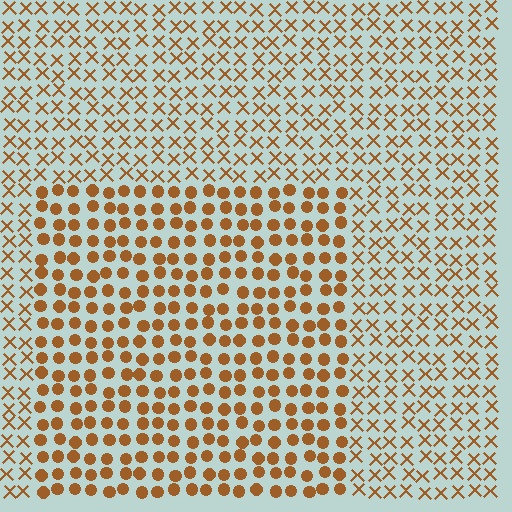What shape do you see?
I see a rectangle.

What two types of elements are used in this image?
The image uses circles inside the rectangle region and X marks outside it.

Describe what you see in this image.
The image is filled with small brown elements arranged in a uniform grid. A rectangle-shaped region contains circles, while the surrounding area contains X marks. The boundary is defined purely by the change in element shape.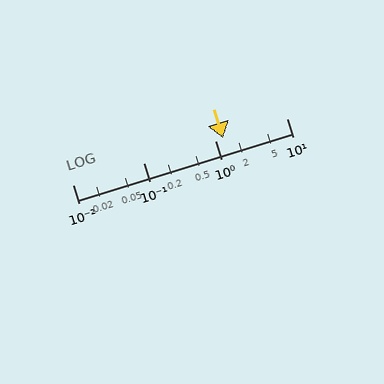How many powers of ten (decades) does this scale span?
The scale spans 3 decades, from 0.01 to 10.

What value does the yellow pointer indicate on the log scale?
The pointer indicates approximately 1.3.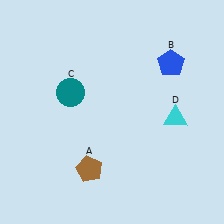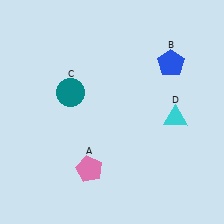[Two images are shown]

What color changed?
The pentagon (A) changed from brown in Image 1 to pink in Image 2.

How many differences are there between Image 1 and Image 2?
There is 1 difference between the two images.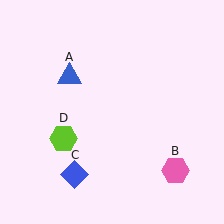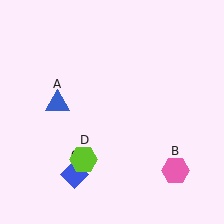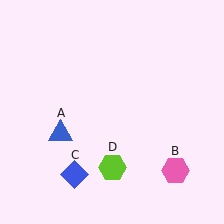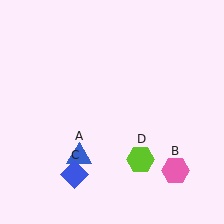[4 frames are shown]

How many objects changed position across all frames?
2 objects changed position: blue triangle (object A), lime hexagon (object D).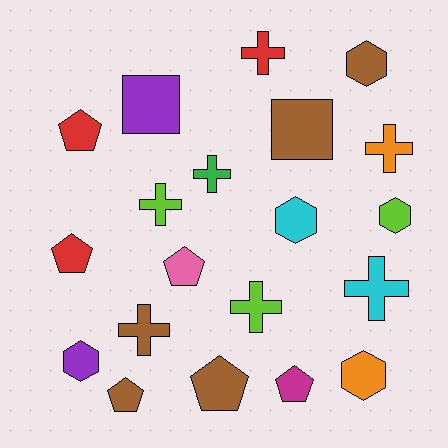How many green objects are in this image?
There is 1 green object.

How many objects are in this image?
There are 20 objects.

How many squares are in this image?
There are 2 squares.